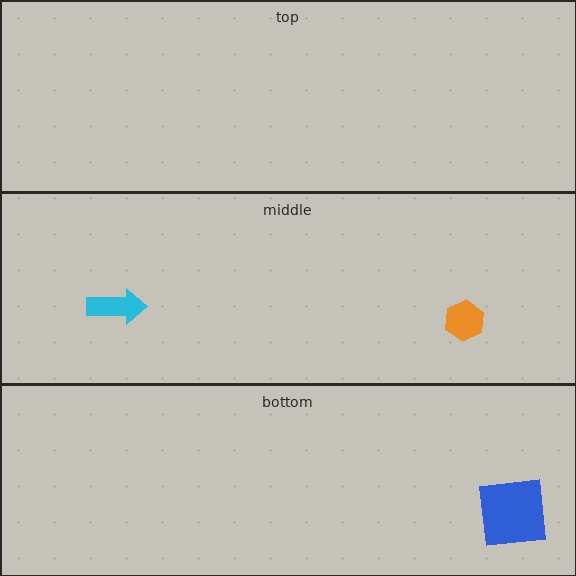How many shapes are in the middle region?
2.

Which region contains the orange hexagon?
The middle region.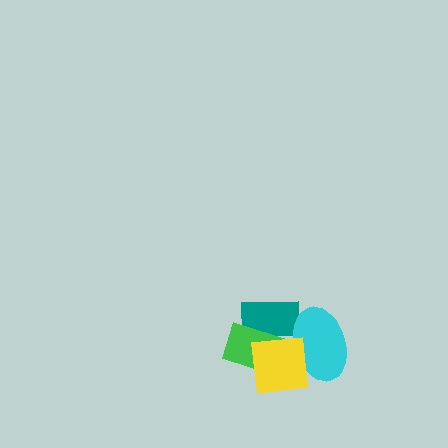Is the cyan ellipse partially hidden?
Yes, it is partially covered by another shape.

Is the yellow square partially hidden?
No, no other shape covers it.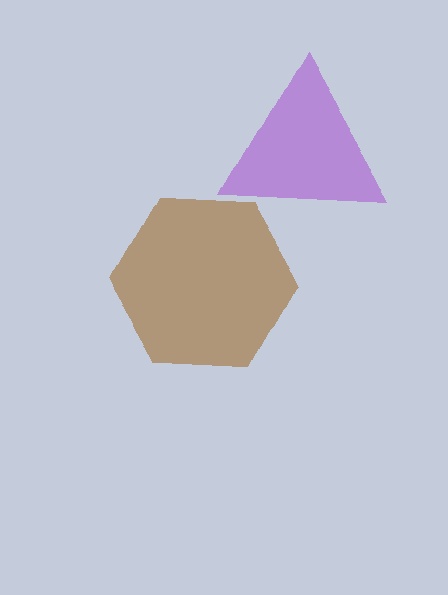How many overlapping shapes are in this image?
There are 2 overlapping shapes in the image.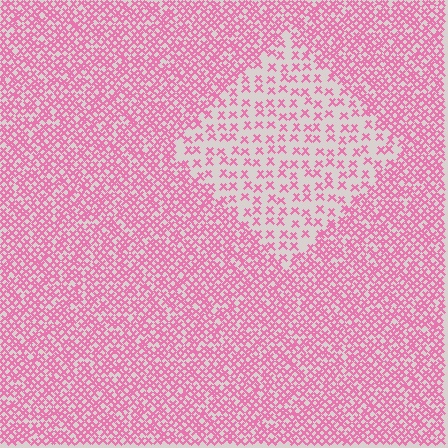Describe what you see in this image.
The image contains small pink elements arranged at two different densities. A diamond-shaped region is visible where the elements are less densely packed than the surrounding area.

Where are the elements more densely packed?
The elements are more densely packed outside the diamond boundary.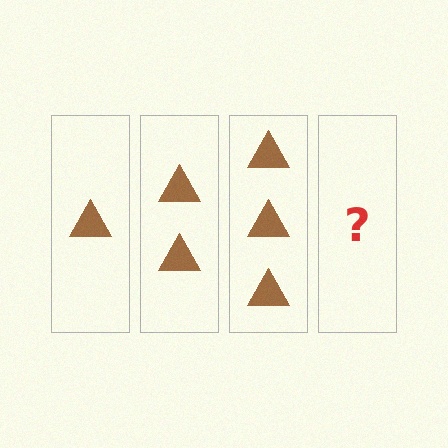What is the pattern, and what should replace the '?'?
The pattern is that each step adds one more triangle. The '?' should be 4 triangles.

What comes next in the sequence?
The next element should be 4 triangles.